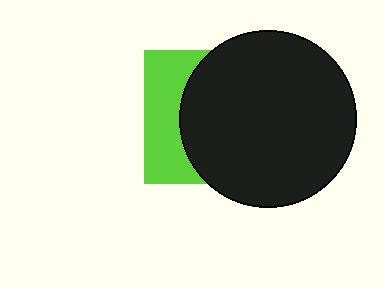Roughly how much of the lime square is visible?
A small part of it is visible (roughly 33%).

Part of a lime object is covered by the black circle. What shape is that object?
It is a square.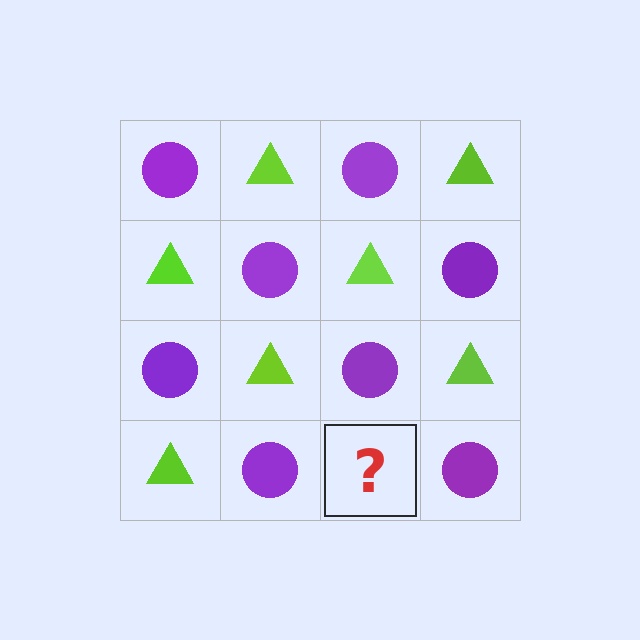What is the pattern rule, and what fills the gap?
The rule is that it alternates purple circle and lime triangle in a checkerboard pattern. The gap should be filled with a lime triangle.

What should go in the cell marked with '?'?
The missing cell should contain a lime triangle.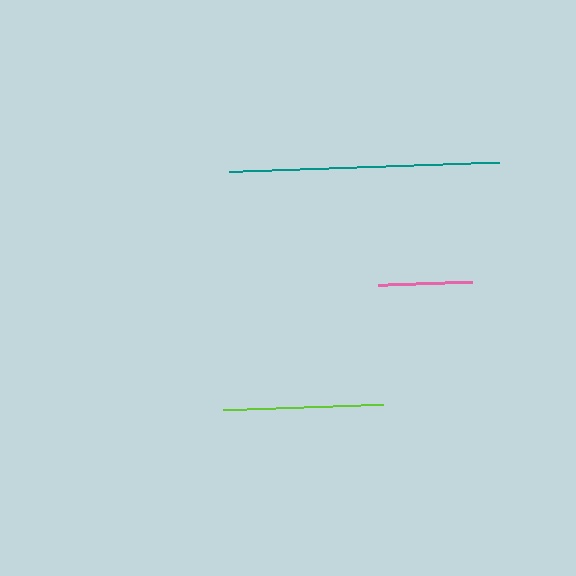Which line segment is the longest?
The teal line is the longest at approximately 271 pixels.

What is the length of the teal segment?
The teal segment is approximately 271 pixels long.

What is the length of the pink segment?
The pink segment is approximately 93 pixels long.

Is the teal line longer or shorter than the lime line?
The teal line is longer than the lime line.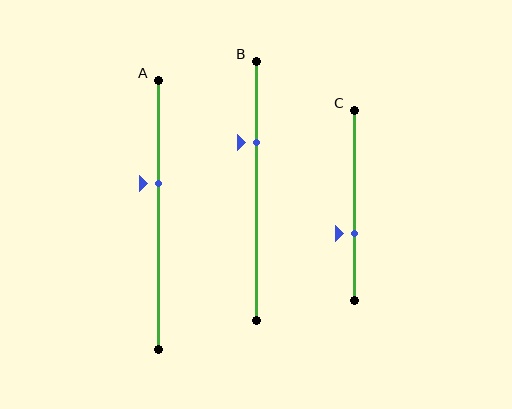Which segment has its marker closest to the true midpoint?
Segment A has its marker closest to the true midpoint.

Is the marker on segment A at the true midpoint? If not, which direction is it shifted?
No, the marker on segment A is shifted upward by about 12% of the segment length.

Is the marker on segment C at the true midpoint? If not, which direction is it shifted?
No, the marker on segment C is shifted downward by about 15% of the segment length.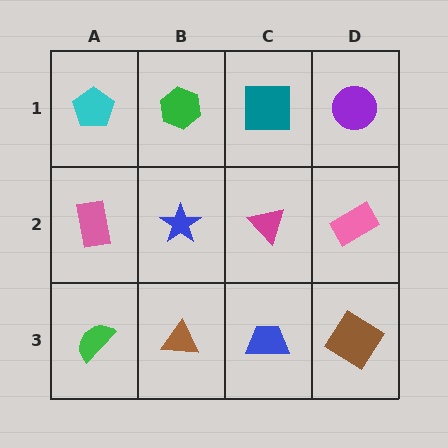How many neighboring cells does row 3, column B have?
3.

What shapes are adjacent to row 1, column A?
A pink rectangle (row 2, column A), a green hexagon (row 1, column B).